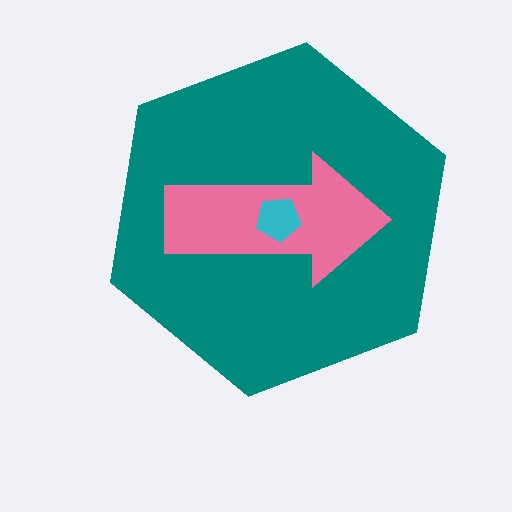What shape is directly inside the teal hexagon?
The pink arrow.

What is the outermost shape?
The teal hexagon.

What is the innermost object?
The cyan pentagon.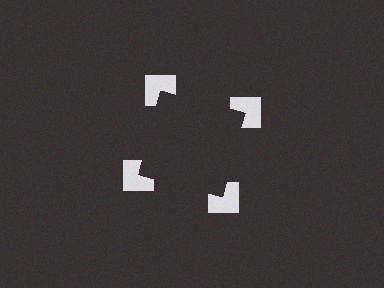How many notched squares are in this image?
There are 4 — one at each vertex of the illusory square.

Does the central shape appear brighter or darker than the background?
It typically appears slightly darker than the background, even though no actual brightness change is drawn.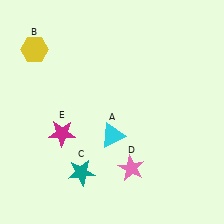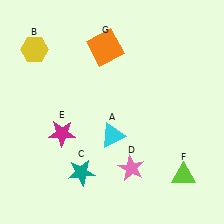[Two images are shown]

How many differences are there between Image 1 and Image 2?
There are 2 differences between the two images.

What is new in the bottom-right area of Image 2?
A lime triangle (F) was added in the bottom-right area of Image 2.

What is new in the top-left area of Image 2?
An orange square (G) was added in the top-left area of Image 2.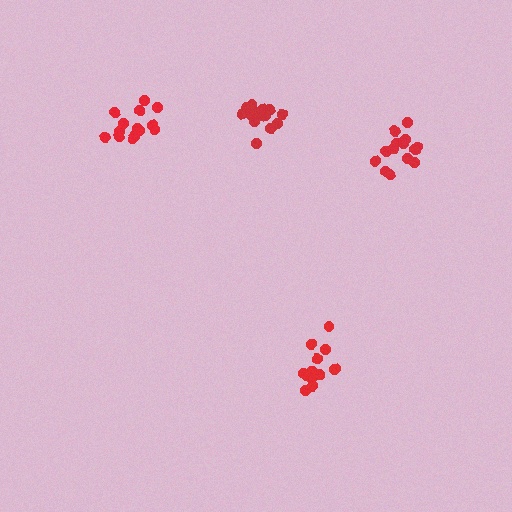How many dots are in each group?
Group 1: 16 dots, Group 2: 14 dots, Group 3: 17 dots, Group 4: 14 dots (61 total).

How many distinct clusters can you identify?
There are 4 distinct clusters.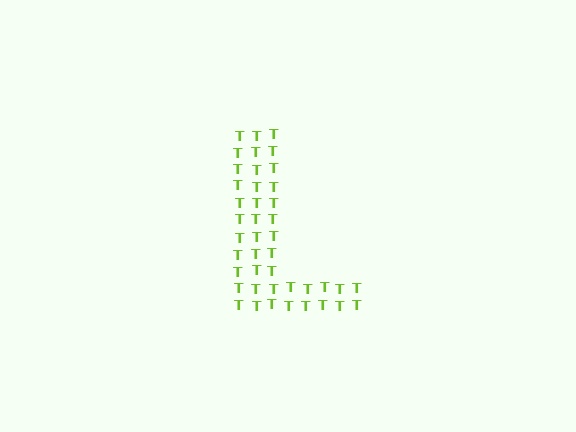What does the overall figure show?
The overall figure shows the letter L.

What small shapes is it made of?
It is made of small letter T's.